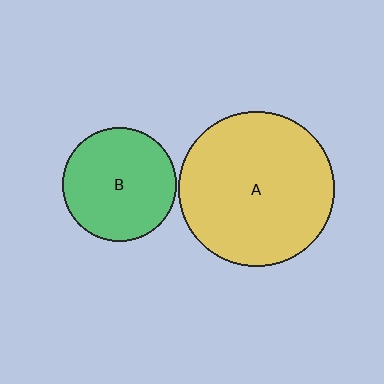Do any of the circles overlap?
No, none of the circles overlap.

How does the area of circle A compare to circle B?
Approximately 1.9 times.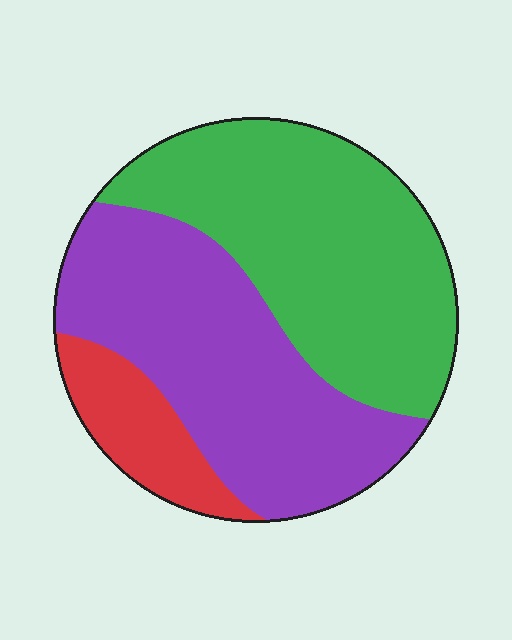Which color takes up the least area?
Red, at roughly 10%.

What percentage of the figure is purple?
Purple takes up between a quarter and a half of the figure.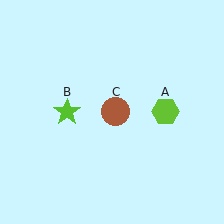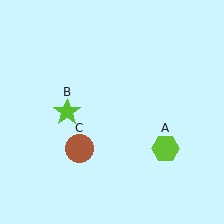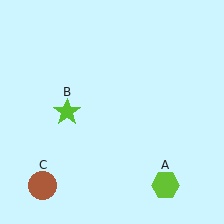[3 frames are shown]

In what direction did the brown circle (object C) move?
The brown circle (object C) moved down and to the left.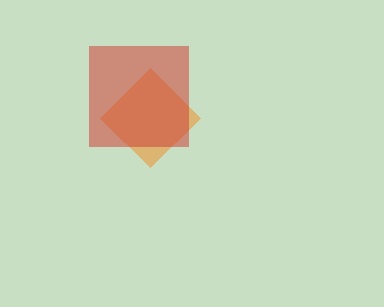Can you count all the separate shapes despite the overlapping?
Yes, there are 2 separate shapes.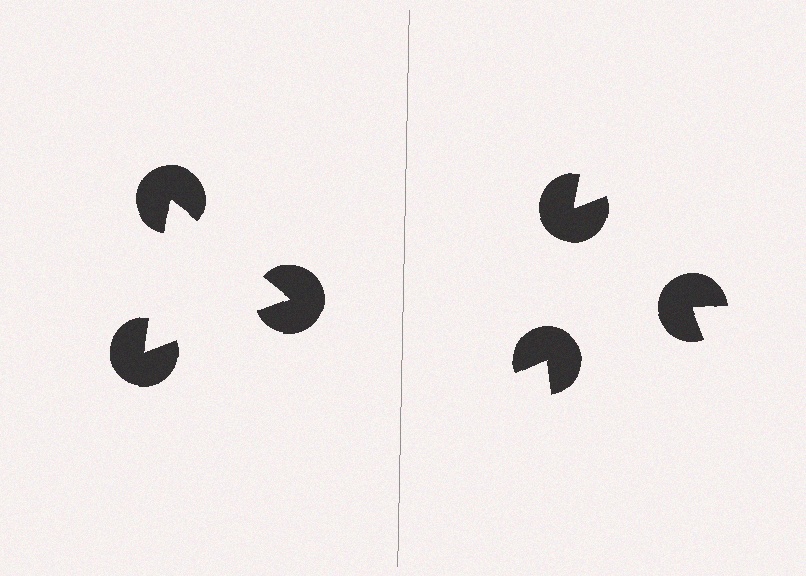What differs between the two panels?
The pac-man discs are positioned identically on both sides; only the wedge orientations differ. On the left they align to a triangle; on the right they are misaligned.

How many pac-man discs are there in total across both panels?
6 — 3 on each side.